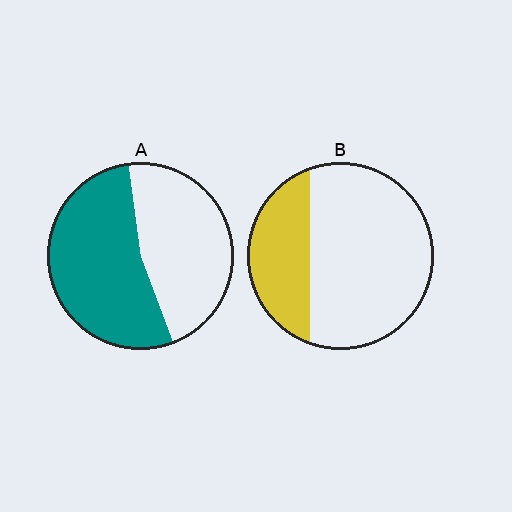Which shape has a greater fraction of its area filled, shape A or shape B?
Shape A.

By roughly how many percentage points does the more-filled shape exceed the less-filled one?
By roughly 25 percentage points (A over B).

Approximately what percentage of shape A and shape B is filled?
A is approximately 55% and B is approximately 30%.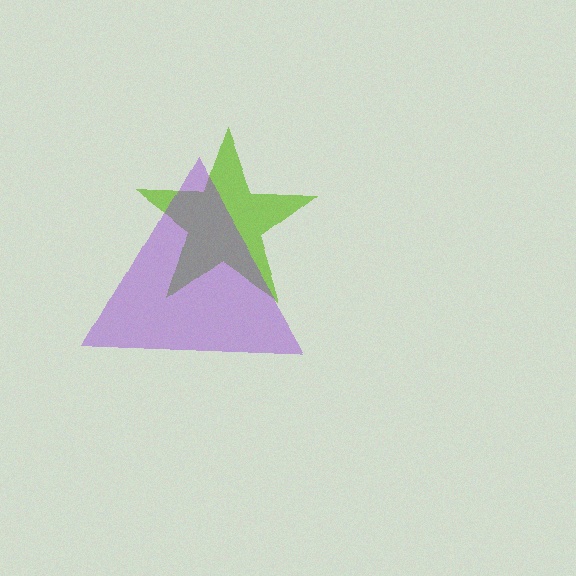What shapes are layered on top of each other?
The layered shapes are: a lime star, a purple triangle.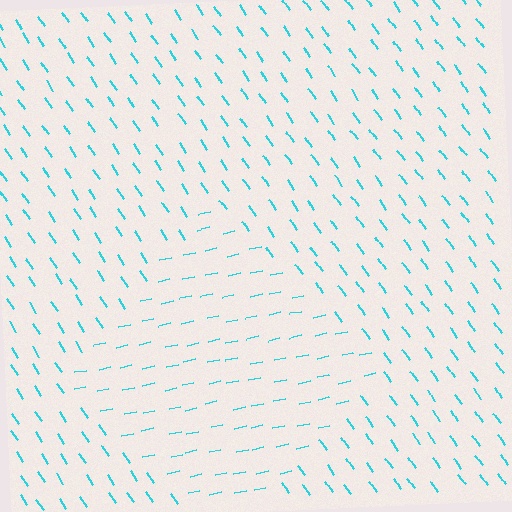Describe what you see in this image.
The image is filled with small cyan line segments. A diamond region in the image has lines oriented differently from the surrounding lines, creating a visible texture boundary.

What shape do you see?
I see a diamond.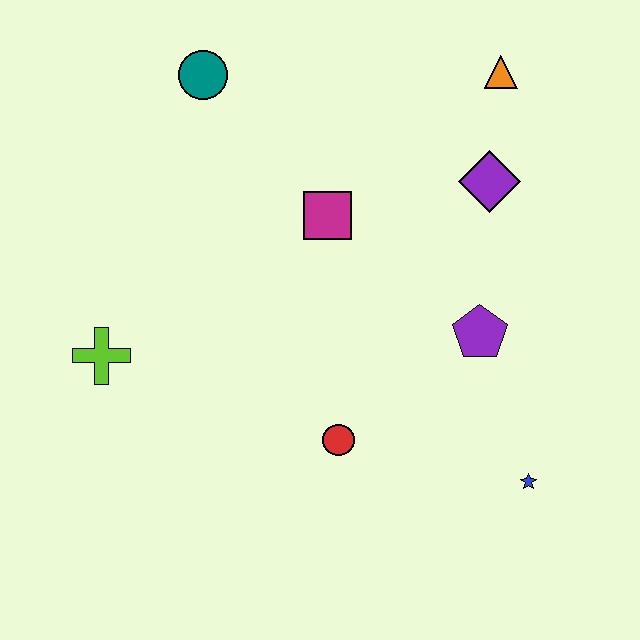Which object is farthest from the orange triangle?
The lime cross is farthest from the orange triangle.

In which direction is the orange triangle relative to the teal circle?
The orange triangle is to the right of the teal circle.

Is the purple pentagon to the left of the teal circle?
No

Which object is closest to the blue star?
The purple pentagon is closest to the blue star.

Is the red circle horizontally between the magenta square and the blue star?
Yes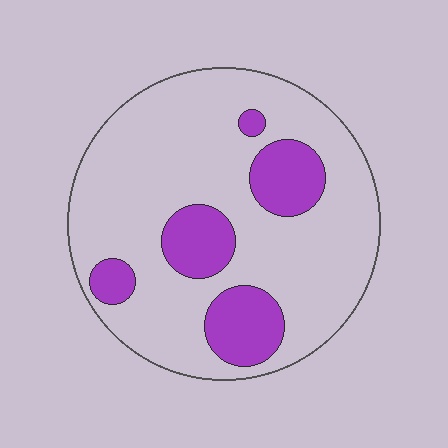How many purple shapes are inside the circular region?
5.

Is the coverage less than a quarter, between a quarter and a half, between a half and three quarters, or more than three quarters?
Less than a quarter.